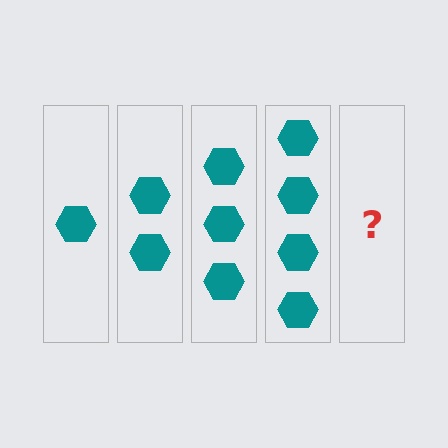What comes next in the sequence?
The next element should be 5 hexagons.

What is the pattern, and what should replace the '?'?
The pattern is that each step adds one more hexagon. The '?' should be 5 hexagons.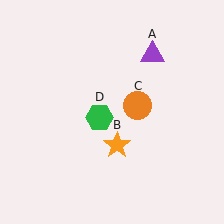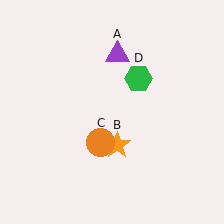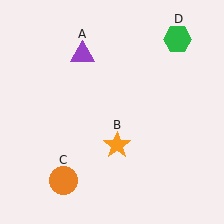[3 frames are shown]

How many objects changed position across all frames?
3 objects changed position: purple triangle (object A), orange circle (object C), green hexagon (object D).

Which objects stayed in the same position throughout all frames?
Orange star (object B) remained stationary.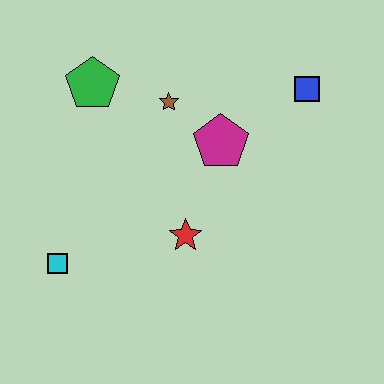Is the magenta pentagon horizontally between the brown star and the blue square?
Yes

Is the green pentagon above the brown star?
Yes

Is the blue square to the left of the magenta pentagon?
No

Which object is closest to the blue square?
The magenta pentagon is closest to the blue square.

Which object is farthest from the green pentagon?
The blue square is farthest from the green pentagon.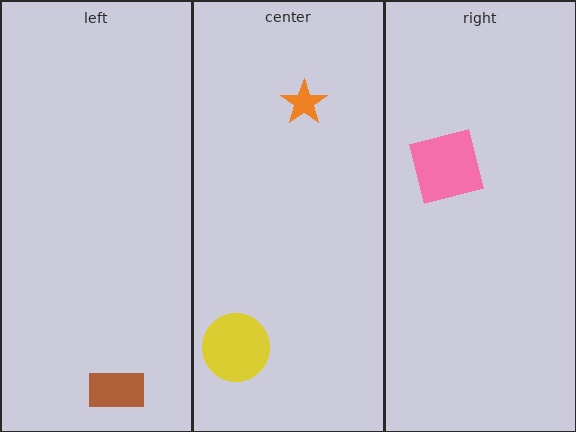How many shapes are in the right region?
1.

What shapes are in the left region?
The brown rectangle.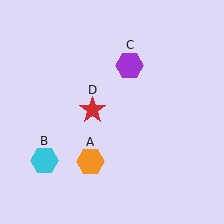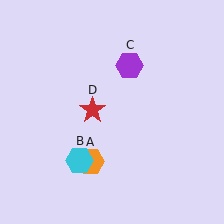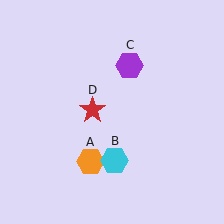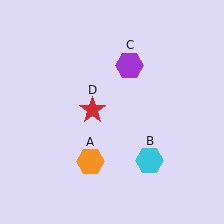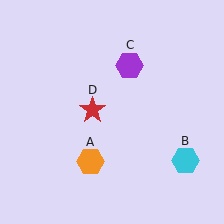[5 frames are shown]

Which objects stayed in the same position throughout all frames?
Orange hexagon (object A) and purple hexagon (object C) and red star (object D) remained stationary.